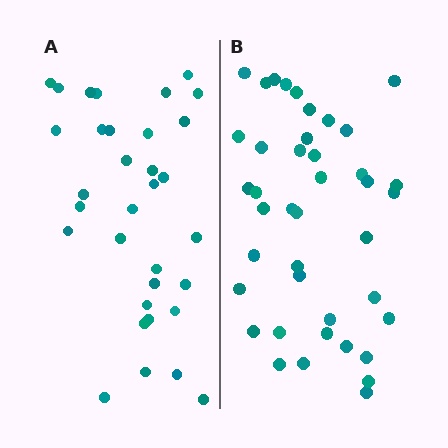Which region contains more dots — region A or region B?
Region B (the right region) has more dots.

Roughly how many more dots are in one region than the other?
Region B has roughly 8 or so more dots than region A.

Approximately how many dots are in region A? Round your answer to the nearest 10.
About 30 dots. (The exact count is 33, which rounds to 30.)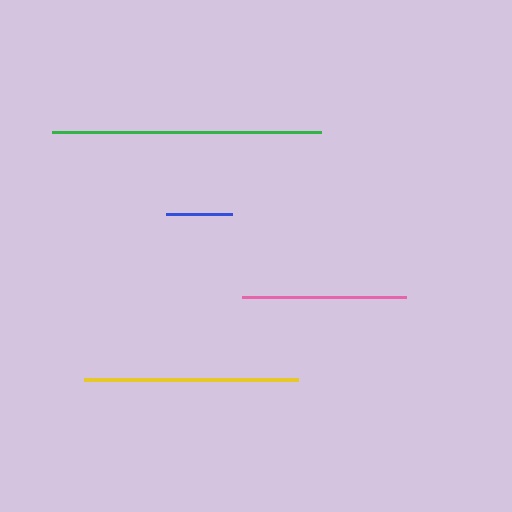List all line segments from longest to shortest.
From longest to shortest: green, yellow, pink, blue.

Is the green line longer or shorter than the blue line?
The green line is longer than the blue line.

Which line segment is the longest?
The green line is the longest at approximately 269 pixels.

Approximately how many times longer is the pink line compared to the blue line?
The pink line is approximately 2.5 times the length of the blue line.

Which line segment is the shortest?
The blue line is the shortest at approximately 65 pixels.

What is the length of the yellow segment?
The yellow segment is approximately 215 pixels long.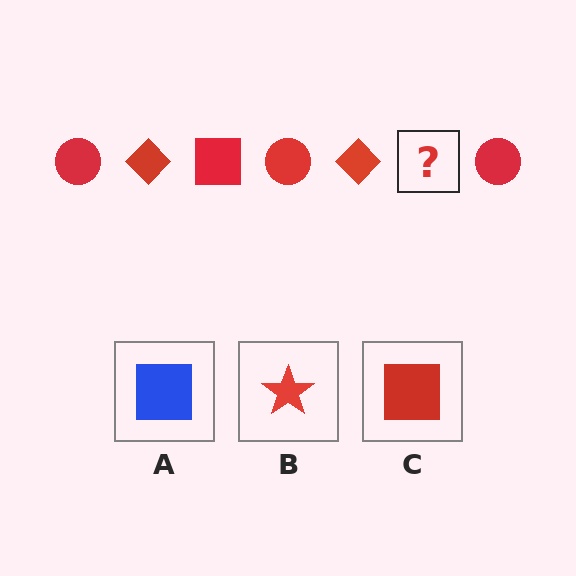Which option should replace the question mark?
Option C.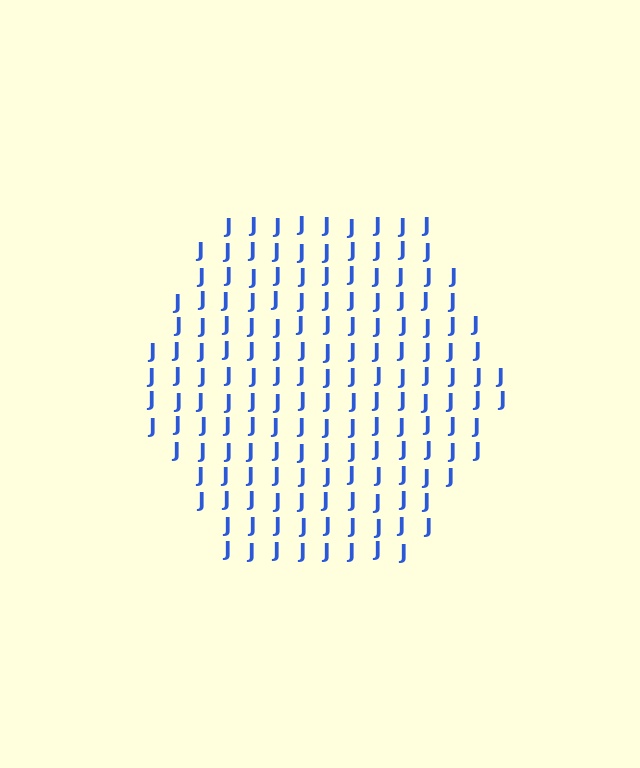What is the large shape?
The large shape is a hexagon.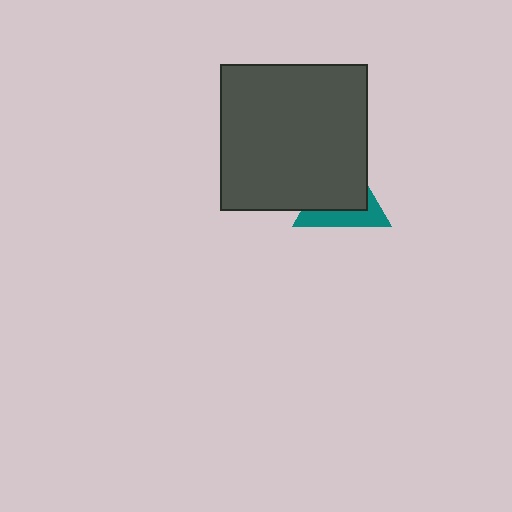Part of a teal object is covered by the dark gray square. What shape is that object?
It is a triangle.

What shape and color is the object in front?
The object in front is a dark gray square.